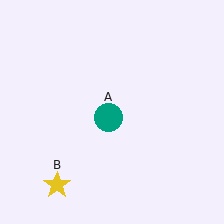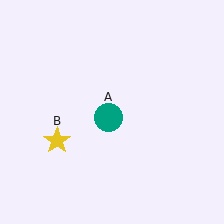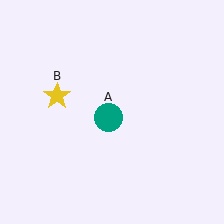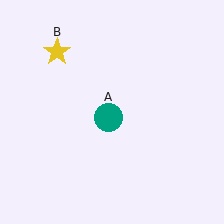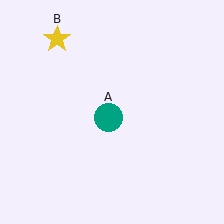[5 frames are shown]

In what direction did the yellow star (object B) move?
The yellow star (object B) moved up.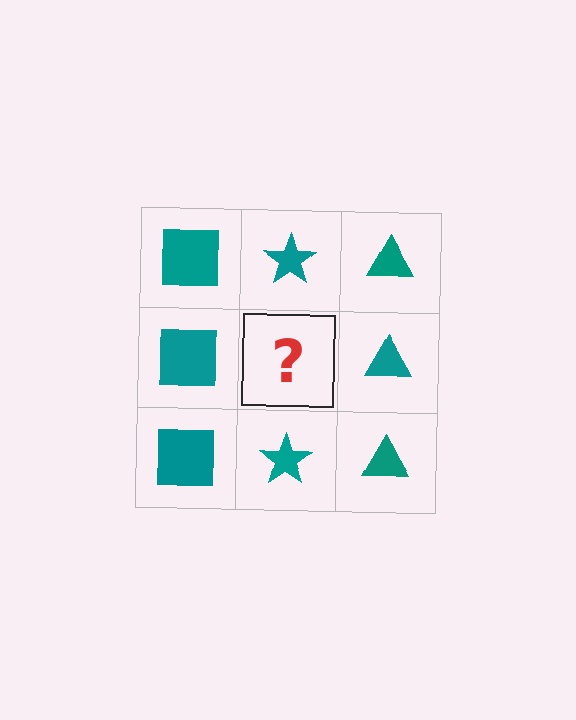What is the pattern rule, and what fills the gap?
The rule is that each column has a consistent shape. The gap should be filled with a teal star.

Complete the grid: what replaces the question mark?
The question mark should be replaced with a teal star.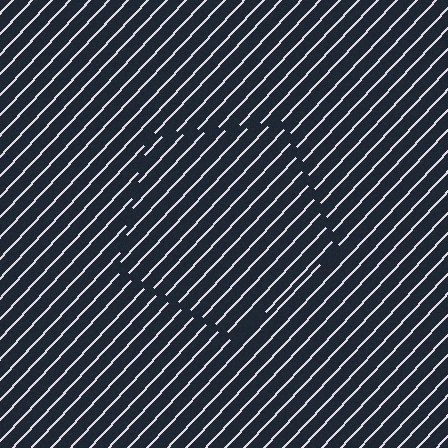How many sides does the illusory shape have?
5 sides — the line-ends trace a pentagon.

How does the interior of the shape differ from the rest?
The interior of the shape contains the same grating, shifted by half a period — the contour is defined by the phase discontinuity where line-ends from the inner and outer gratings abut.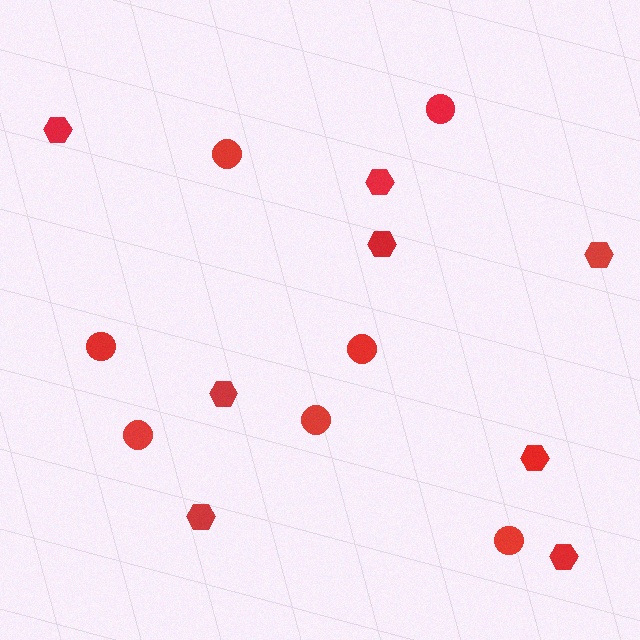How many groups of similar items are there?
There are 2 groups: one group of circles (7) and one group of hexagons (8).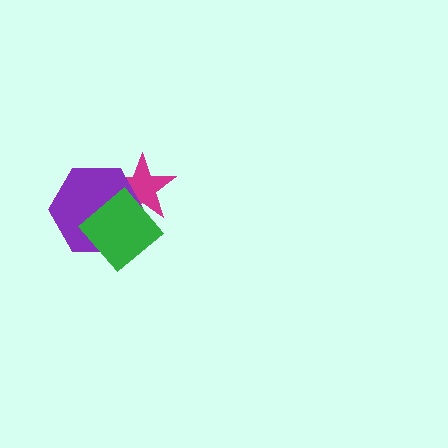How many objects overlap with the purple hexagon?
2 objects overlap with the purple hexagon.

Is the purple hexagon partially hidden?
Yes, it is partially covered by another shape.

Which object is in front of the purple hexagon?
The green diamond is in front of the purple hexagon.